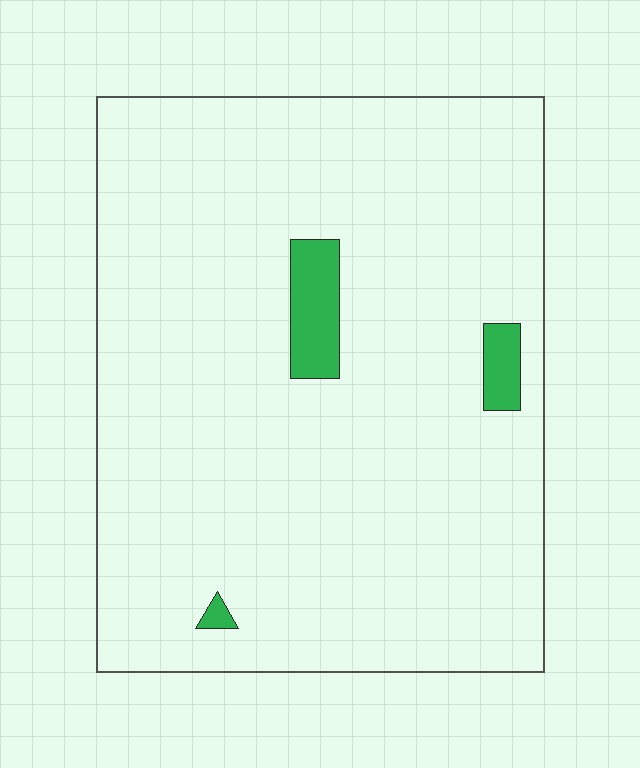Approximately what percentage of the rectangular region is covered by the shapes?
Approximately 5%.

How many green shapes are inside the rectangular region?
3.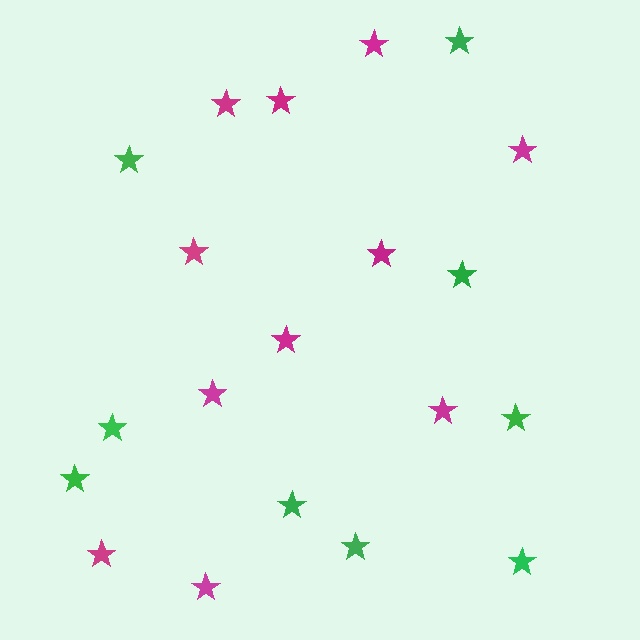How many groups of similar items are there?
There are 2 groups: one group of magenta stars (11) and one group of green stars (9).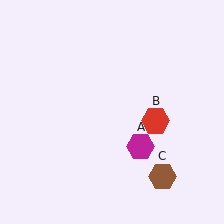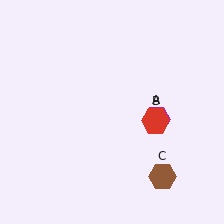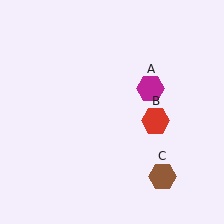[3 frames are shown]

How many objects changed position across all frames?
1 object changed position: magenta hexagon (object A).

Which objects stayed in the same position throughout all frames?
Red hexagon (object B) and brown hexagon (object C) remained stationary.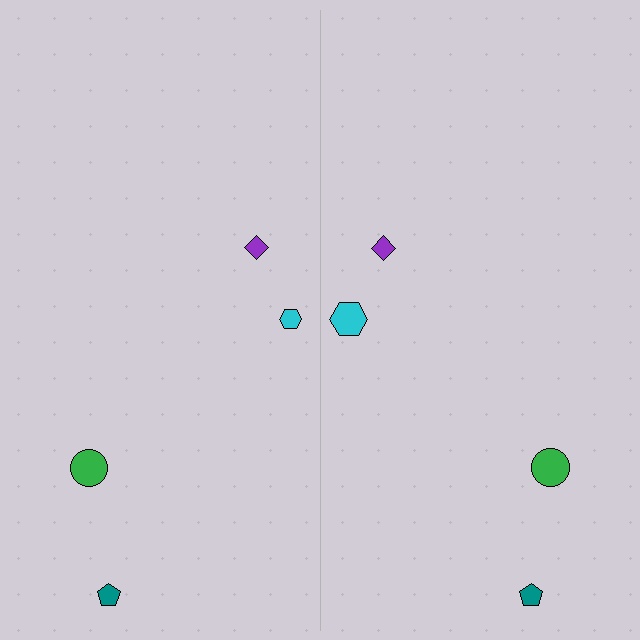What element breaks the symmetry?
The cyan hexagon on the right side has a different size than its mirror counterpart.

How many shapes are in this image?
There are 8 shapes in this image.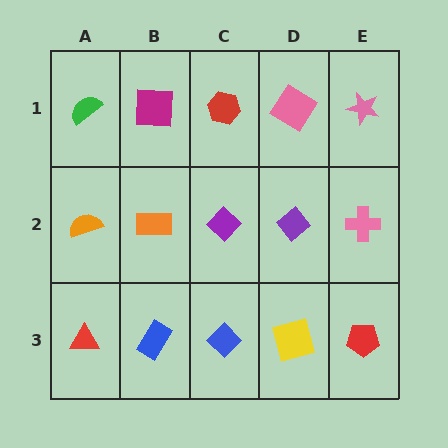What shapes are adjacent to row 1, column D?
A purple diamond (row 2, column D), a red hexagon (row 1, column C), a pink star (row 1, column E).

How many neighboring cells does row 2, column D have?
4.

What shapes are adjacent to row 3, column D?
A purple diamond (row 2, column D), a blue diamond (row 3, column C), a red pentagon (row 3, column E).